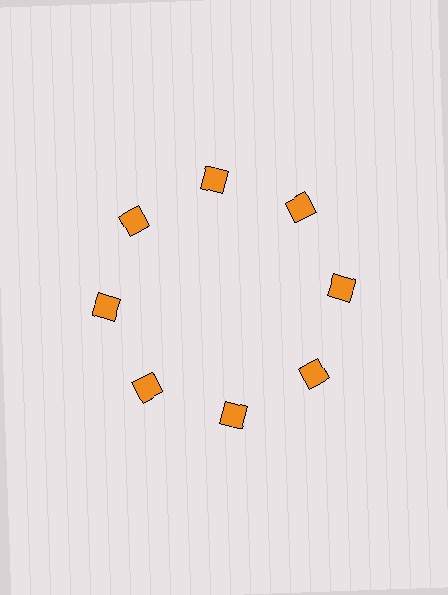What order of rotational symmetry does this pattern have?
This pattern has 8-fold rotational symmetry.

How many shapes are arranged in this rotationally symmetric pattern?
There are 8 shapes, arranged in 8 groups of 1.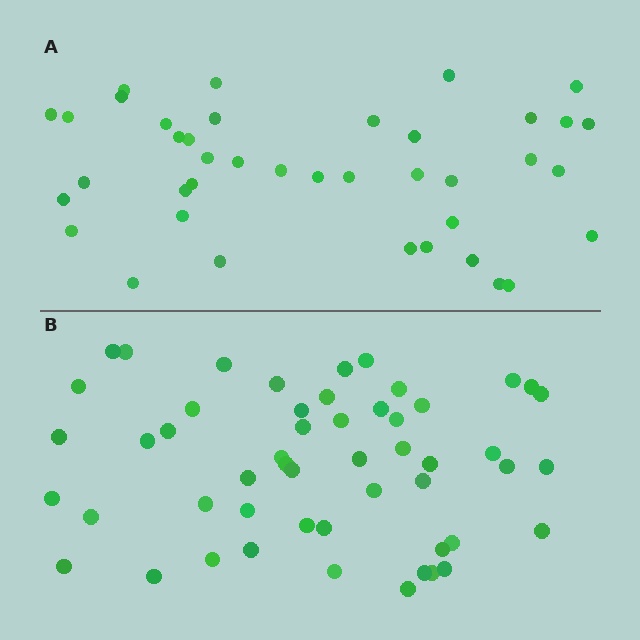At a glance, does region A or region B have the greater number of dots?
Region B (the bottom region) has more dots.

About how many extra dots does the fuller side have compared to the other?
Region B has roughly 12 or so more dots than region A.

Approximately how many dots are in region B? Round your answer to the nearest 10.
About 50 dots. (The exact count is 52, which rounds to 50.)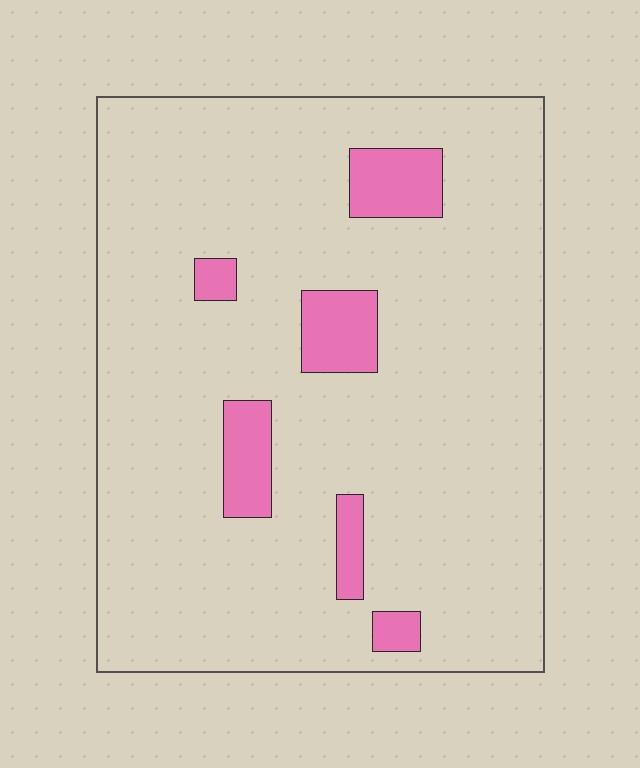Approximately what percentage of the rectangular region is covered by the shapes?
Approximately 10%.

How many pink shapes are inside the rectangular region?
6.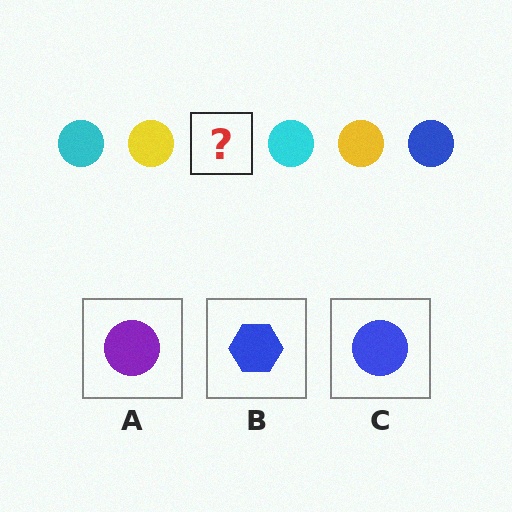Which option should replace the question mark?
Option C.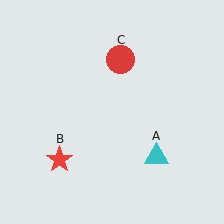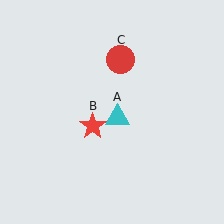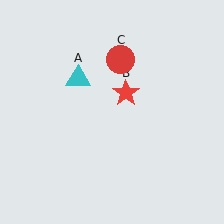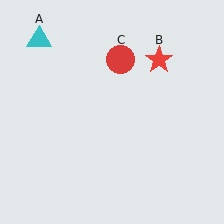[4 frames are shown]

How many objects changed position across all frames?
2 objects changed position: cyan triangle (object A), red star (object B).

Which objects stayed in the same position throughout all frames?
Red circle (object C) remained stationary.